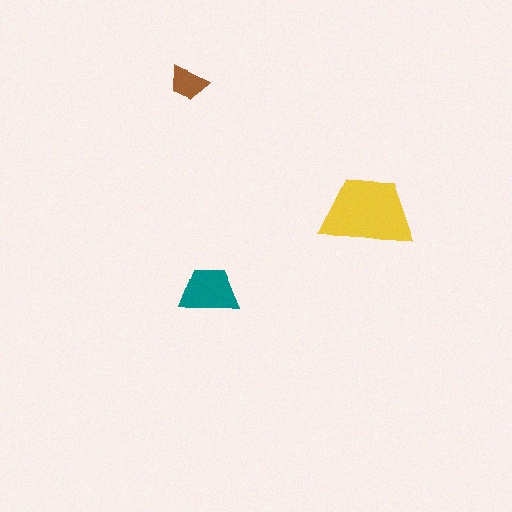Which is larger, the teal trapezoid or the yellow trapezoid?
The yellow one.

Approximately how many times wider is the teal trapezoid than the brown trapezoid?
About 1.5 times wider.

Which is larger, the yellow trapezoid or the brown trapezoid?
The yellow one.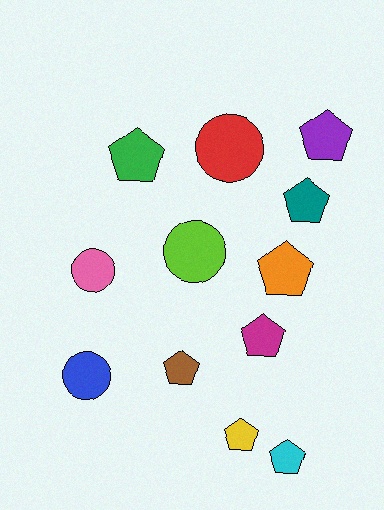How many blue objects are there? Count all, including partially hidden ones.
There is 1 blue object.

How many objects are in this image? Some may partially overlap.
There are 12 objects.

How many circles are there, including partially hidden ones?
There are 4 circles.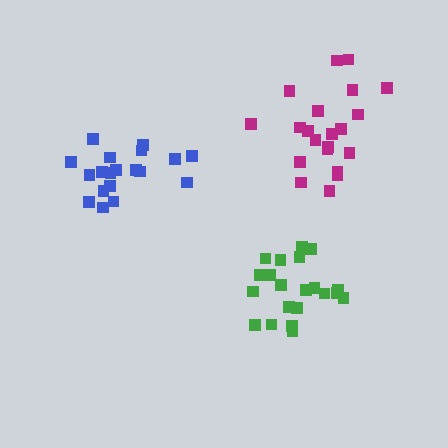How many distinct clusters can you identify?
There are 3 distinct clusters.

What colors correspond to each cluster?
The clusters are colored: blue, green, magenta.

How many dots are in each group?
Group 1: 19 dots, Group 2: 21 dots, Group 3: 21 dots (61 total).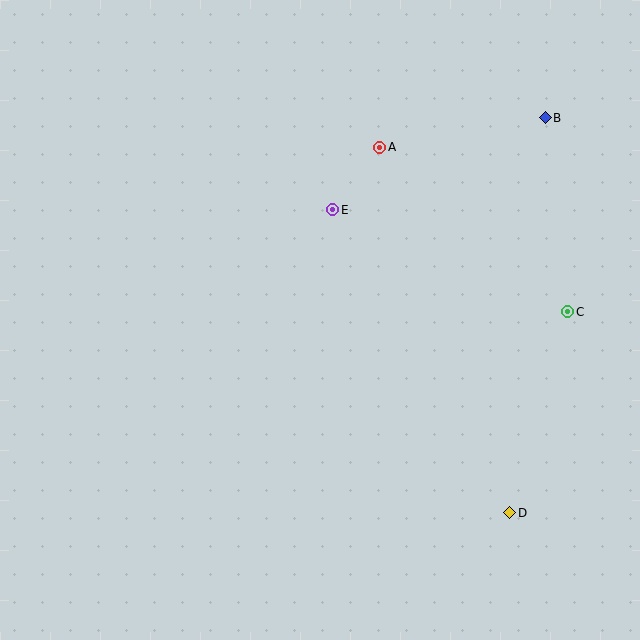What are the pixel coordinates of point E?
Point E is at (333, 210).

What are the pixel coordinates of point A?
Point A is at (380, 147).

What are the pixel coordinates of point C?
Point C is at (568, 312).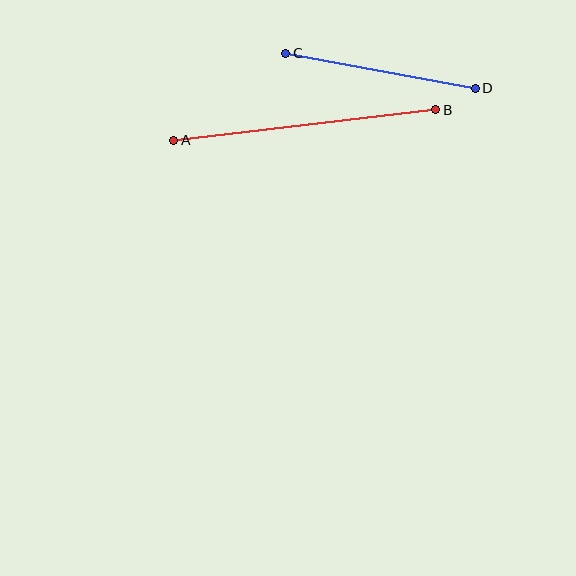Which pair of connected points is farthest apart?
Points A and B are farthest apart.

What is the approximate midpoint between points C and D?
The midpoint is at approximately (381, 71) pixels.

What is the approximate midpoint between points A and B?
The midpoint is at approximately (305, 125) pixels.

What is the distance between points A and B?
The distance is approximately 264 pixels.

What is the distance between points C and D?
The distance is approximately 193 pixels.